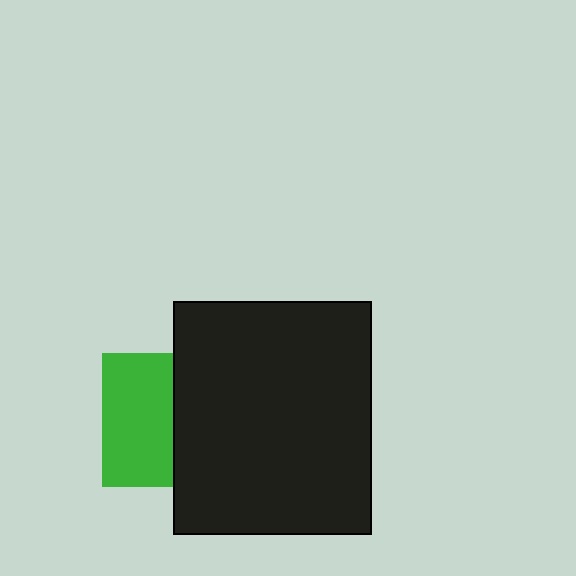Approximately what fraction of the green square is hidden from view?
Roughly 47% of the green square is hidden behind the black rectangle.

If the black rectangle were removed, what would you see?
You would see the complete green square.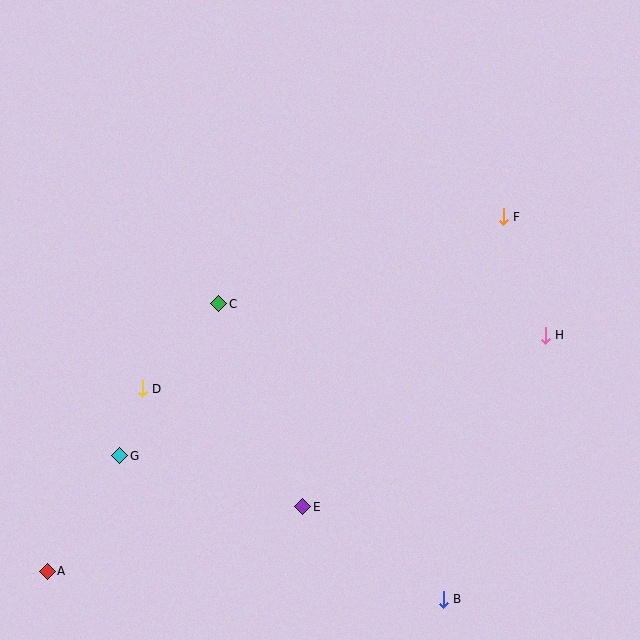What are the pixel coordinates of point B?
Point B is at (443, 599).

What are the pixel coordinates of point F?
Point F is at (503, 217).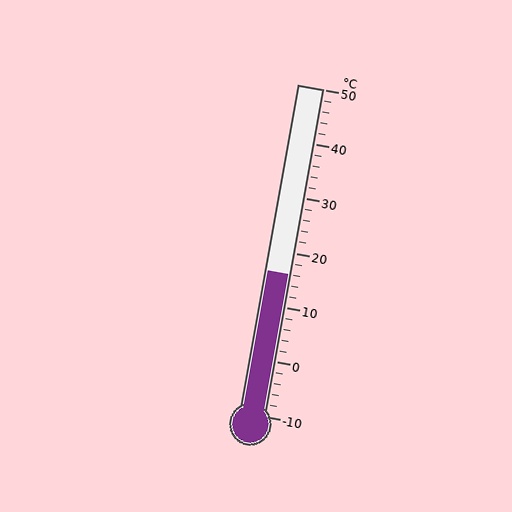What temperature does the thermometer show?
The thermometer shows approximately 16°C.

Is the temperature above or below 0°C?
The temperature is above 0°C.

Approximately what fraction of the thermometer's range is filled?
The thermometer is filled to approximately 45% of its range.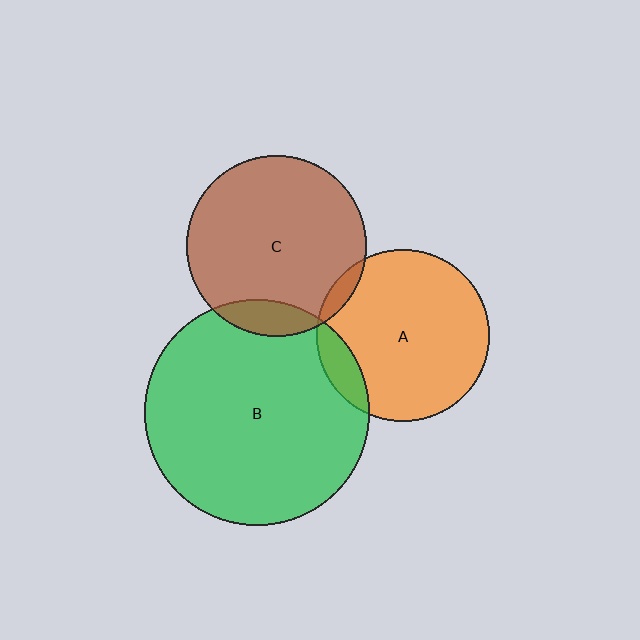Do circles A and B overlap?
Yes.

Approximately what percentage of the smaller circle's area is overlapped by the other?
Approximately 10%.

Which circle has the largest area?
Circle B (green).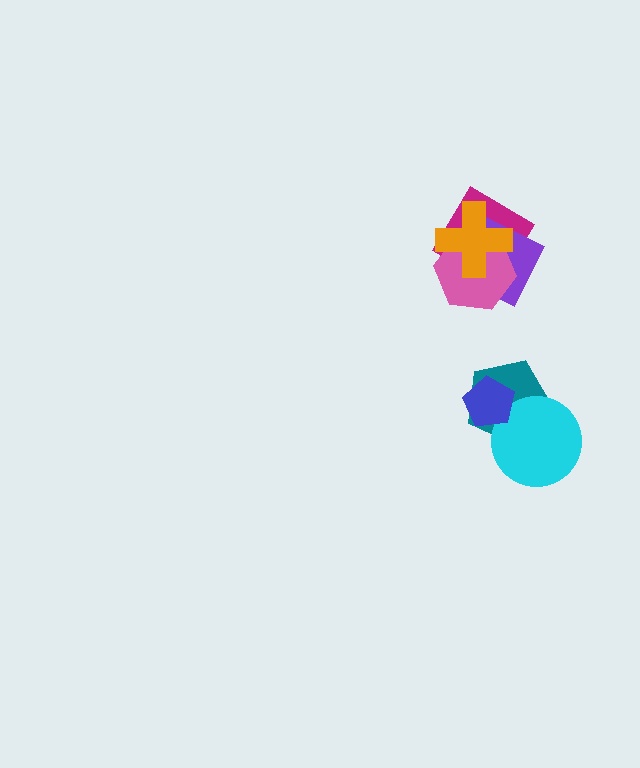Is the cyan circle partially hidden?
Yes, it is partially covered by another shape.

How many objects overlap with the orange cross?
3 objects overlap with the orange cross.